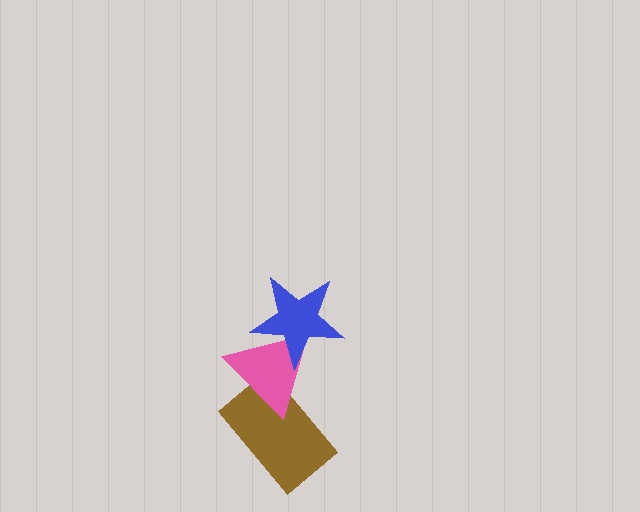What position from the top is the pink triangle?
The pink triangle is 2nd from the top.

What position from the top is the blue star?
The blue star is 1st from the top.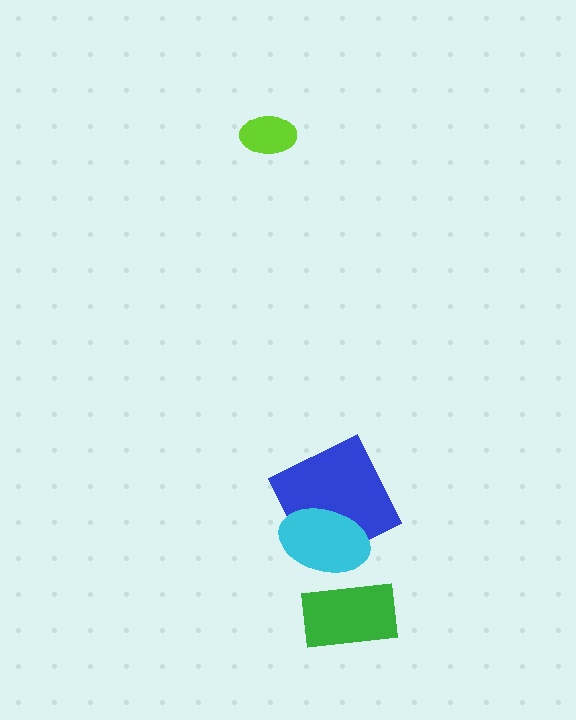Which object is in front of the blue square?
The cyan ellipse is in front of the blue square.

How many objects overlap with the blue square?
1 object overlaps with the blue square.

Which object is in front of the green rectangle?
The cyan ellipse is in front of the green rectangle.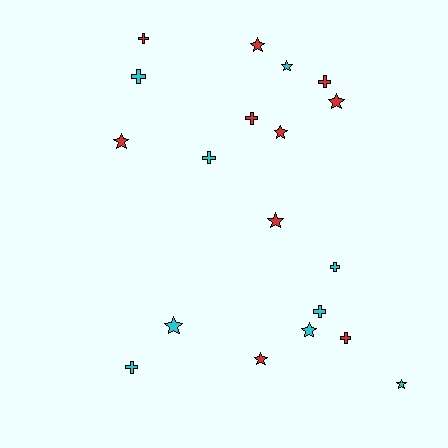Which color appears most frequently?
Red, with 10 objects.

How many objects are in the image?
There are 19 objects.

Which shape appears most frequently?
Star, with 10 objects.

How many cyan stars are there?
There are 4 cyan stars.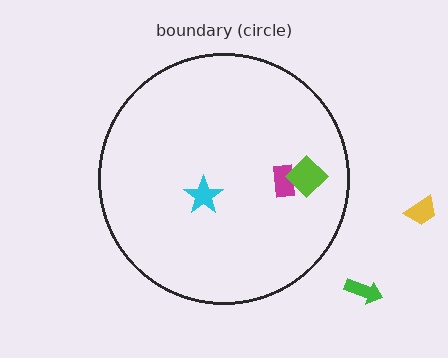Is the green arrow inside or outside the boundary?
Outside.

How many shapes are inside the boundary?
3 inside, 2 outside.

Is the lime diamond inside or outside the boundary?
Inside.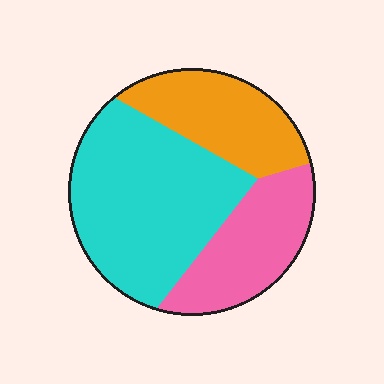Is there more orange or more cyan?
Cyan.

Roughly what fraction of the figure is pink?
Pink takes up between a sixth and a third of the figure.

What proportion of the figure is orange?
Orange takes up about one quarter (1/4) of the figure.